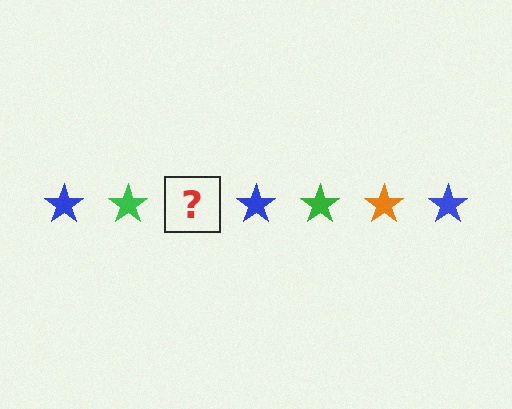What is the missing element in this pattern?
The missing element is an orange star.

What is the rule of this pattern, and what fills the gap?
The rule is that the pattern cycles through blue, green, orange stars. The gap should be filled with an orange star.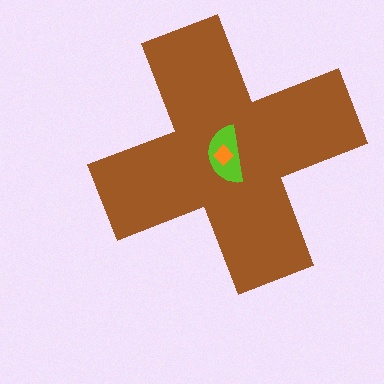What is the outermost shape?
The brown cross.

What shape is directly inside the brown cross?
The lime semicircle.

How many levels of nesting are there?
3.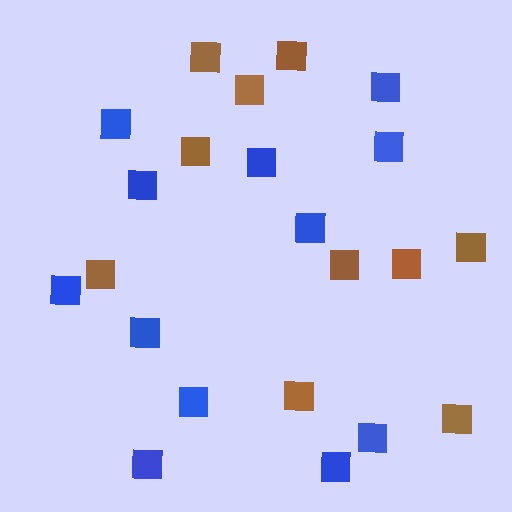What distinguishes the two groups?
There are 2 groups: one group of blue squares (12) and one group of brown squares (10).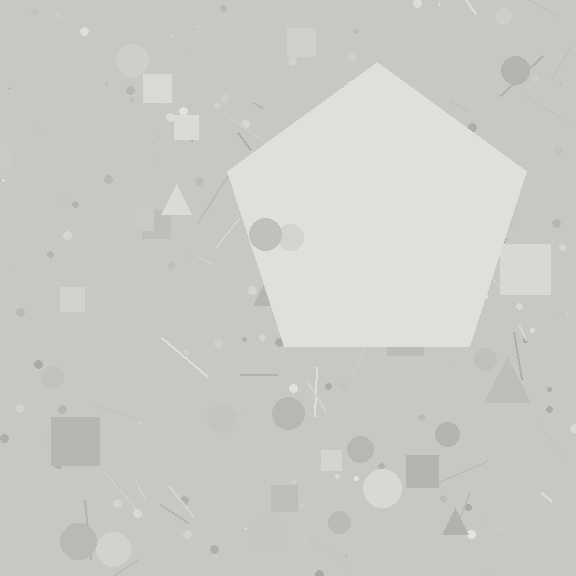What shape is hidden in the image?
A pentagon is hidden in the image.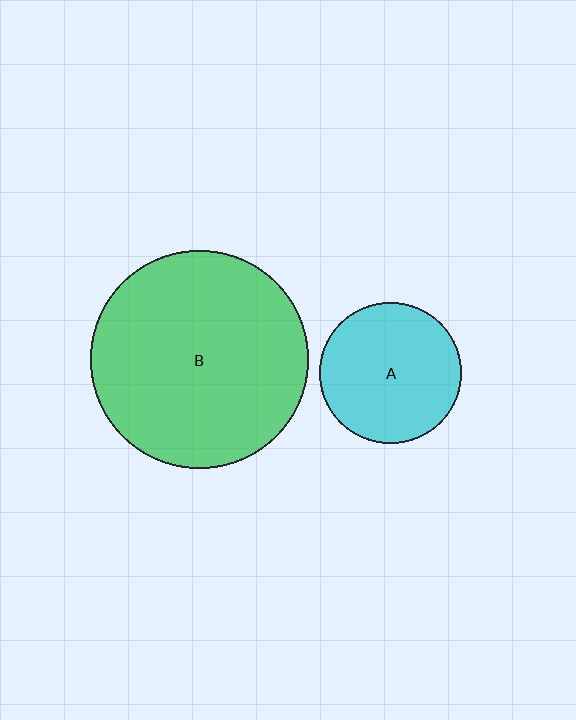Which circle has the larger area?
Circle B (green).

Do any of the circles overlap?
No, none of the circles overlap.